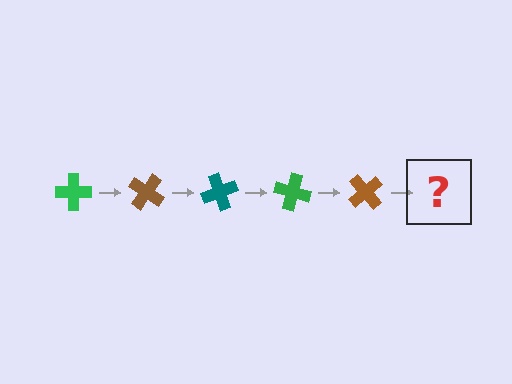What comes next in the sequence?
The next element should be a teal cross, rotated 175 degrees from the start.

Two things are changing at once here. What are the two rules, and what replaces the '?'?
The two rules are that it rotates 35 degrees each step and the color cycles through green, brown, and teal. The '?' should be a teal cross, rotated 175 degrees from the start.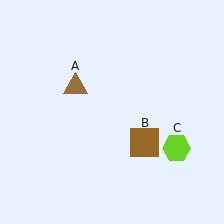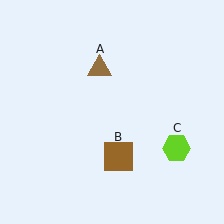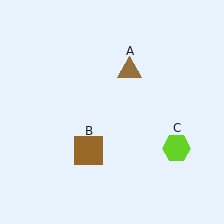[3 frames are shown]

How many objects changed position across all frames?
2 objects changed position: brown triangle (object A), brown square (object B).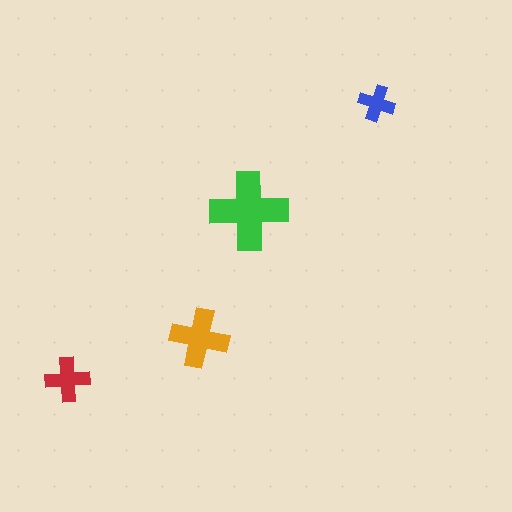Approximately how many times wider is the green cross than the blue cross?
About 2 times wider.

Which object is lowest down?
The red cross is bottommost.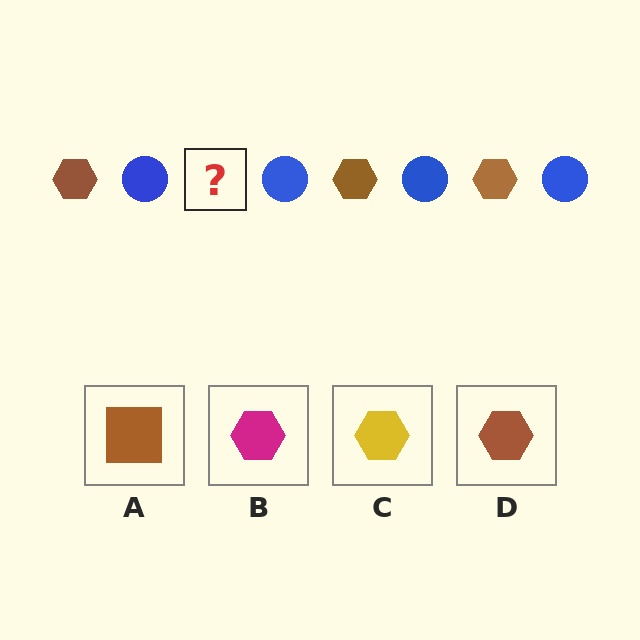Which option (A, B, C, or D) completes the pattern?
D.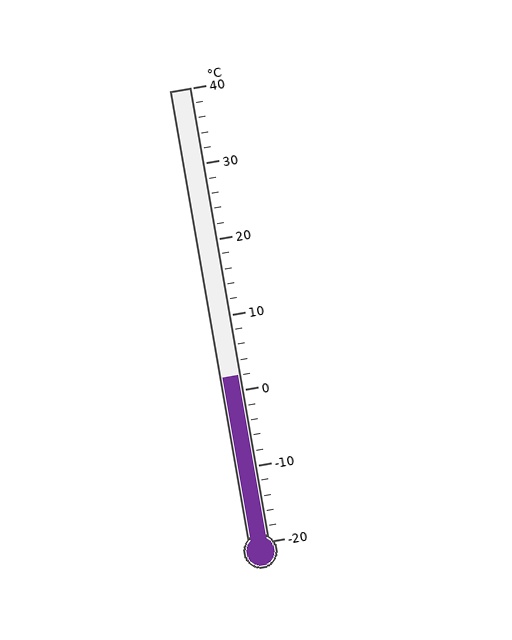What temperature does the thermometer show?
The thermometer shows approximately 2°C.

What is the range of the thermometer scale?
The thermometer scale ranges from -20°C to 40°C.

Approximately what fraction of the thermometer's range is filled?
The thermometer is filled to approximately 35% of its range.